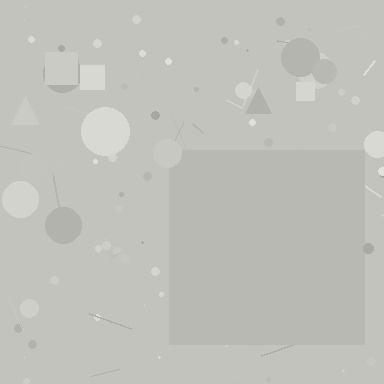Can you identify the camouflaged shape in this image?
The camouflaged shape is a square.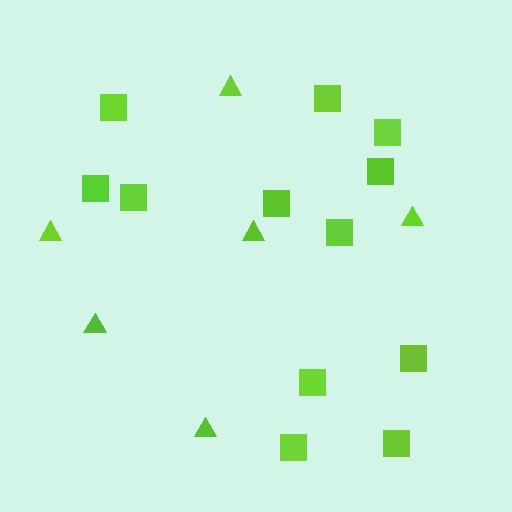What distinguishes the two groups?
There are 2 groups: one group of triangles (6) and one group of squares (12).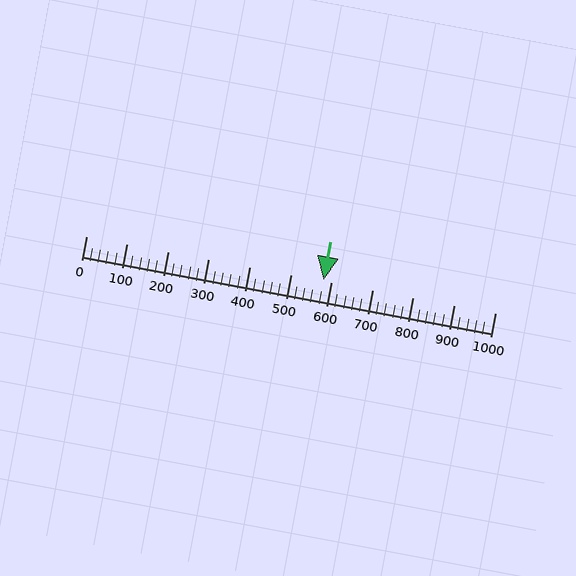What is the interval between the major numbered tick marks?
The major tick marks are spaced 100 units apart.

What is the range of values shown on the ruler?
The ruler shows values from 0 to 1000.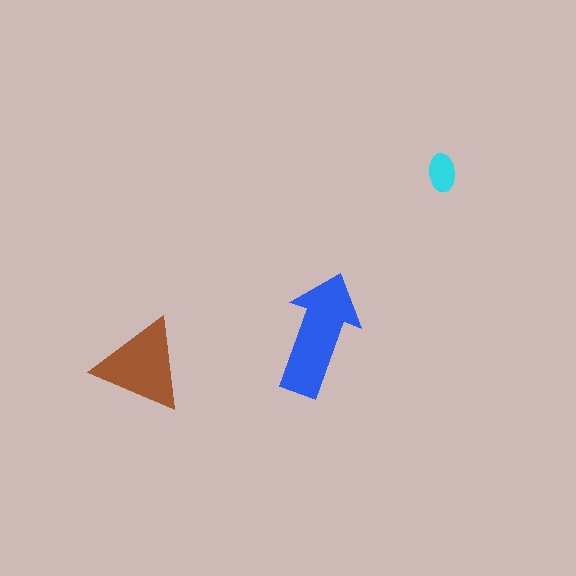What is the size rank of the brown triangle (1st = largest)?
2nd.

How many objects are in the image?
There are 3 objects in the image.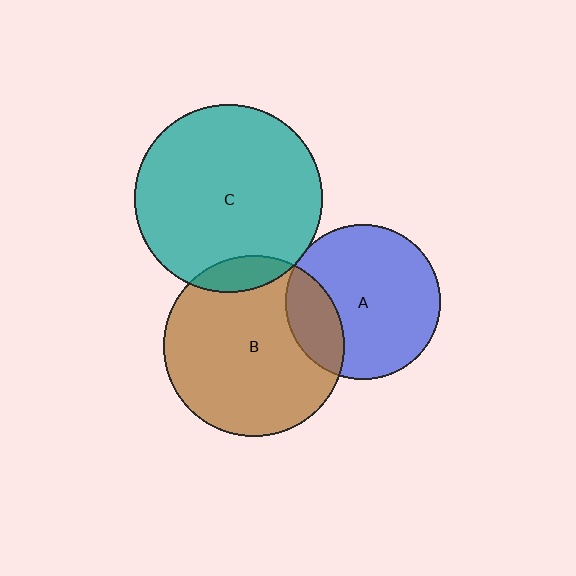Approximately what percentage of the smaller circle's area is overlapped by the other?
Approximately 10%.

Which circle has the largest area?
Circle C (teal).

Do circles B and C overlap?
Yes.